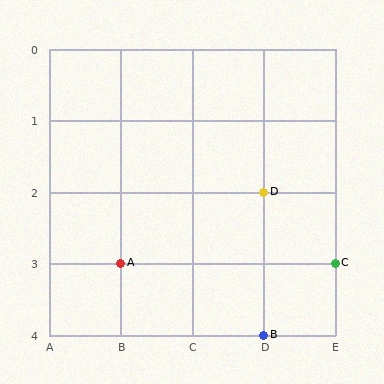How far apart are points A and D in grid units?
Points A and D are 2 columns and 1 row apart (about 2.2 grid units diagonally).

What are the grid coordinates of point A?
Point A is at grid coordinates (B, 3).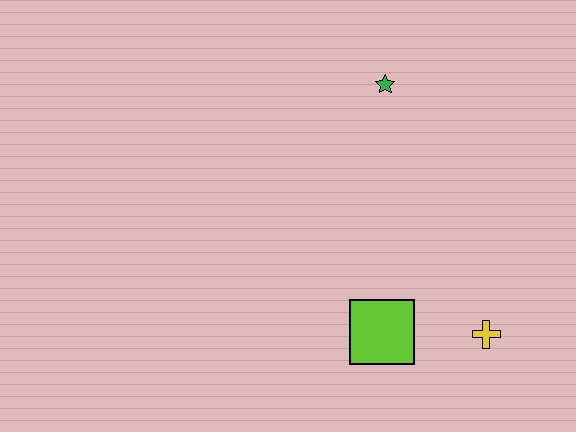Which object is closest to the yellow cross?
The lime square is closest to the yellow cross.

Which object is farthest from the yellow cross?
The green star is farthest from the yellow cross.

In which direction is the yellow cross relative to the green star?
The yellow cross is below the green star.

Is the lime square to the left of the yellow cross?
Yes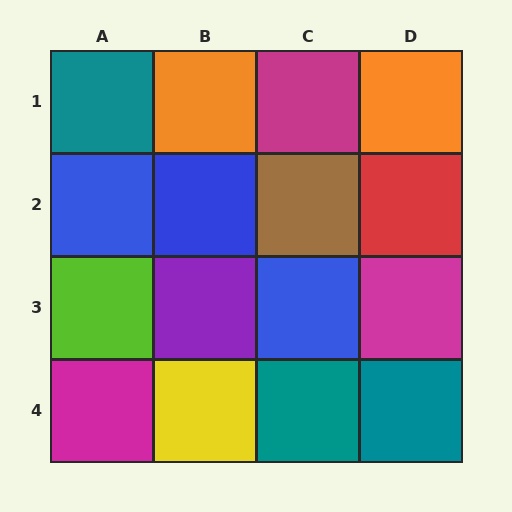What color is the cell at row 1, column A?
Teal.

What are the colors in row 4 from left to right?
Magenta, yellow, teal, teal.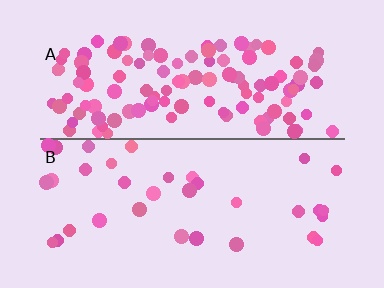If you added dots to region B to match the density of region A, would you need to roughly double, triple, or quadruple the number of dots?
Approximately triple.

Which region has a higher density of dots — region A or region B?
A (the top).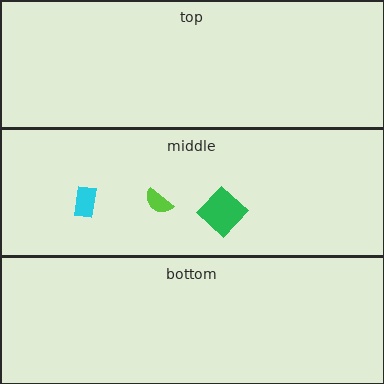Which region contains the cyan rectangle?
The middle region.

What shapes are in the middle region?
The lime semicircle, the cyan rectangle, the green diamond.